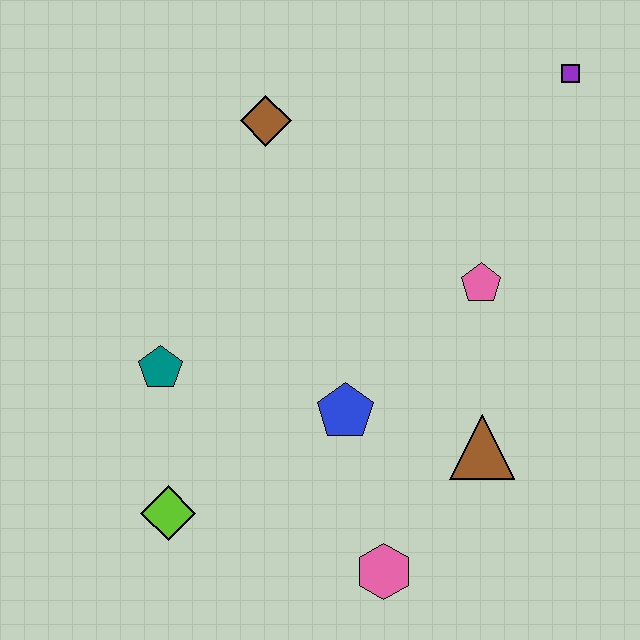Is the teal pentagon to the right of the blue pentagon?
No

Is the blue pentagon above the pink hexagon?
Yes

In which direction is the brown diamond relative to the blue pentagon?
The brown diamond is above the blue pentagon.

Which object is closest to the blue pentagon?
The brown triangle is closest to the blue pentagon.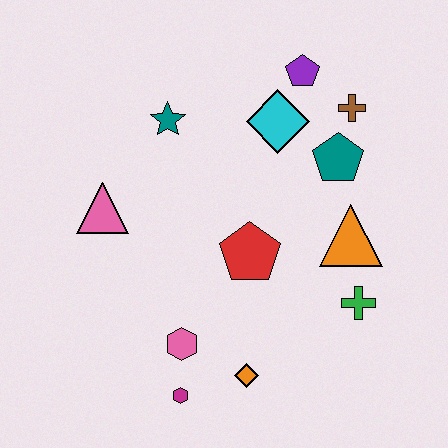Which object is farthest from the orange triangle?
The pink triangle is farthest from the orange triangle.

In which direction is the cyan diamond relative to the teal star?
The cyan diamond is to the right of the teal star.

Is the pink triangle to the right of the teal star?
No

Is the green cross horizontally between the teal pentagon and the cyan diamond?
No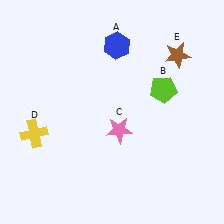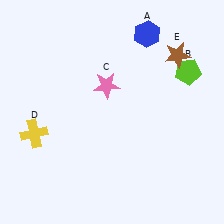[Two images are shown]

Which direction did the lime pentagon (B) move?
The lime pentagon (B) moved right.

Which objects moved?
The objects that moved are: the blue hexagon (A), the lime pentagon (B), the pink star (C).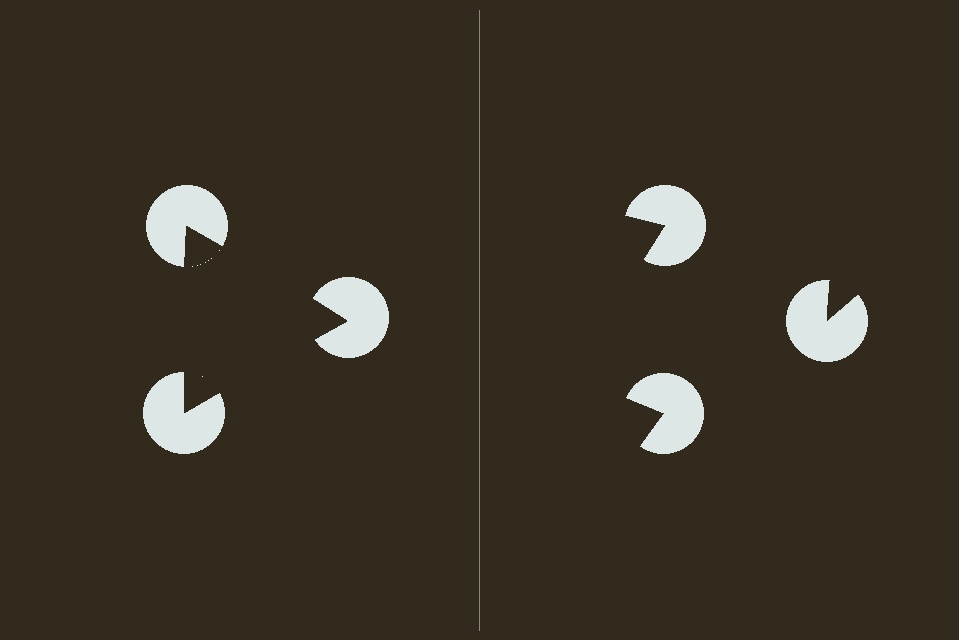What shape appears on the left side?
An illusory triangle.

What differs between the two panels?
The pac-man discs are positioned identically on both sides; only the wedge orientations differ. On the left they align to a triangle; on the right they are misaligned.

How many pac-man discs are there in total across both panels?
6 — 3 on each side.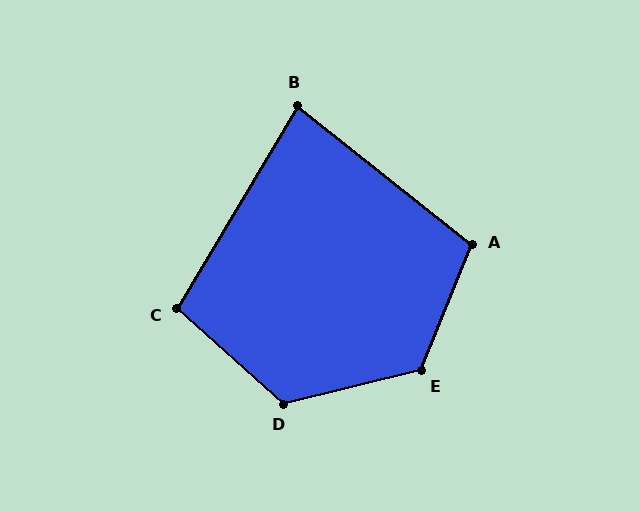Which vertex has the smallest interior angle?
B, at approximately 82 degrees.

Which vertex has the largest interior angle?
E, at approximately 126 degrees.